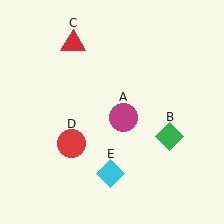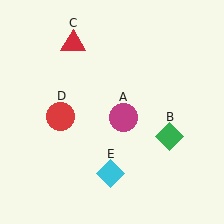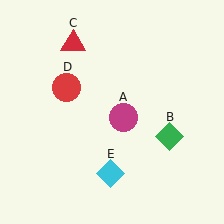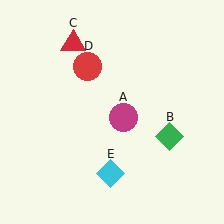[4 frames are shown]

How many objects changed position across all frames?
1 object changed position: red circle (object D).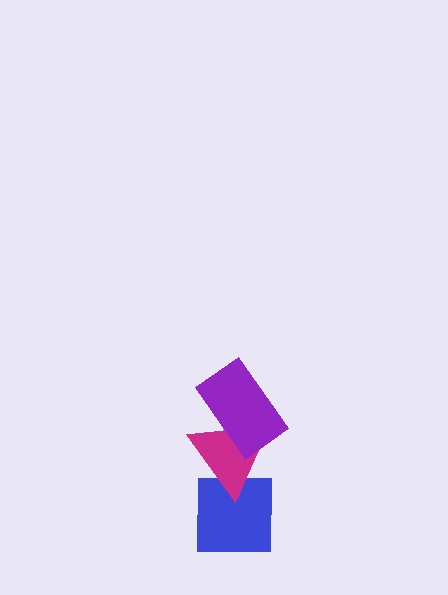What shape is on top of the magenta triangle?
The purple rectangle is on top of the magenta triangle.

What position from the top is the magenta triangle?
The magenta triangle is 2nd from the top.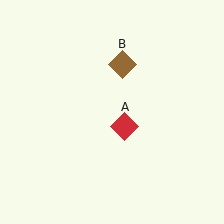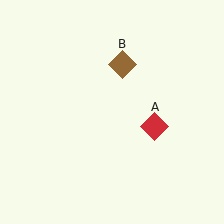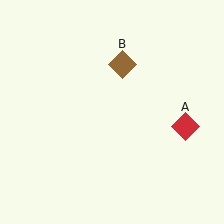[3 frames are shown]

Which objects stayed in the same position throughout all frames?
Brown diamond (object B) remained stationary.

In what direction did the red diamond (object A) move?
The red diamond (object A) moved right.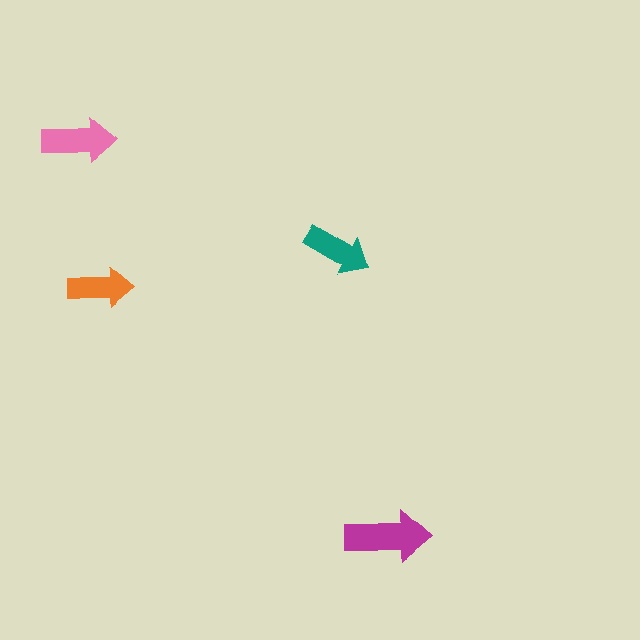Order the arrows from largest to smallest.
the magenta one, the pink one, the teal one, the orange one.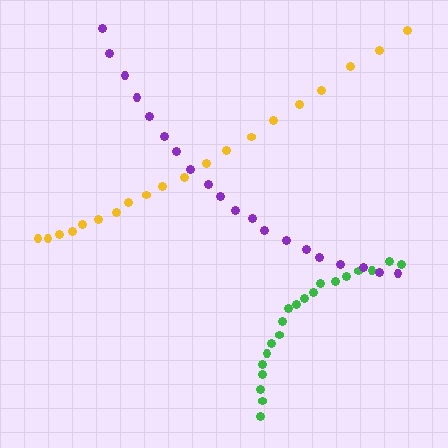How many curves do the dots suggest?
There are 3 distinct paths.